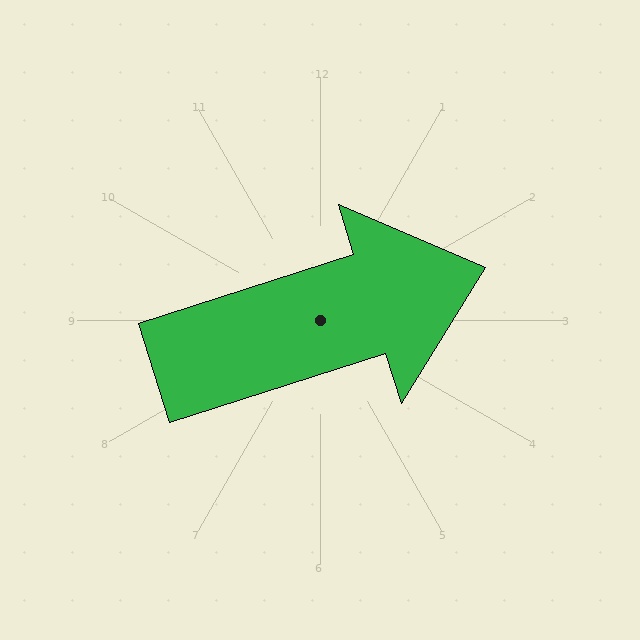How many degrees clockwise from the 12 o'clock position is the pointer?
Approximately 72 degrees.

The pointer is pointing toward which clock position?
Roughly 2 o'clock.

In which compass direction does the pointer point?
East.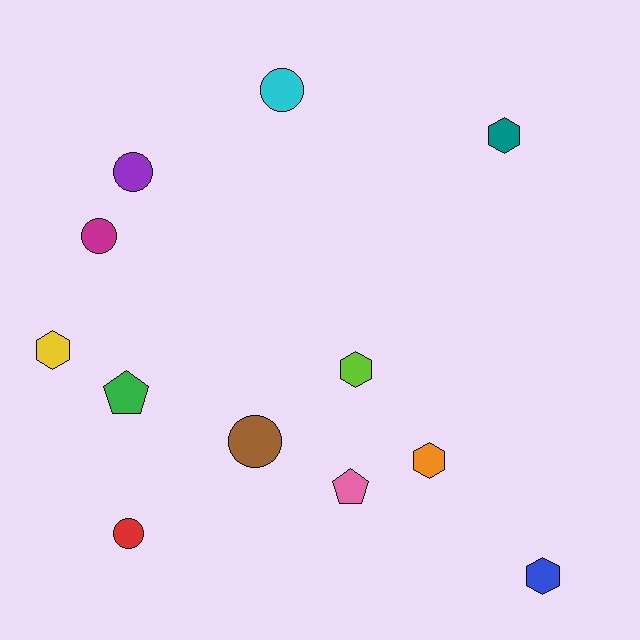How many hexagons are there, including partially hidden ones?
There are 5 hexagons.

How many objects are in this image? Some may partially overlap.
There are 12 objects.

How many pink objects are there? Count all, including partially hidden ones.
There is 1 pink object.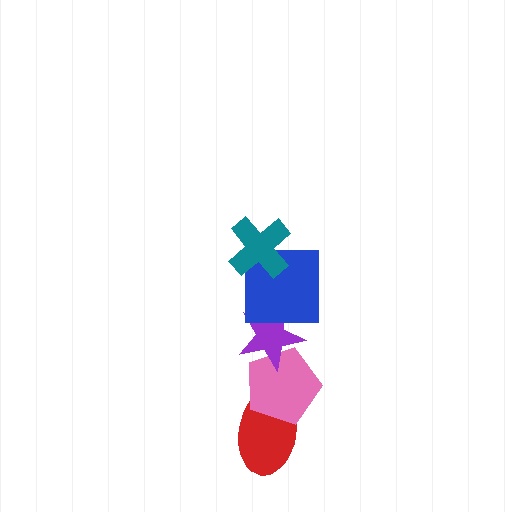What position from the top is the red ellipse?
The red ellipse is 5th from the top.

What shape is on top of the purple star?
The blue square is on top of the purple star.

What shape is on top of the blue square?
The teal cross is on top of the blue square.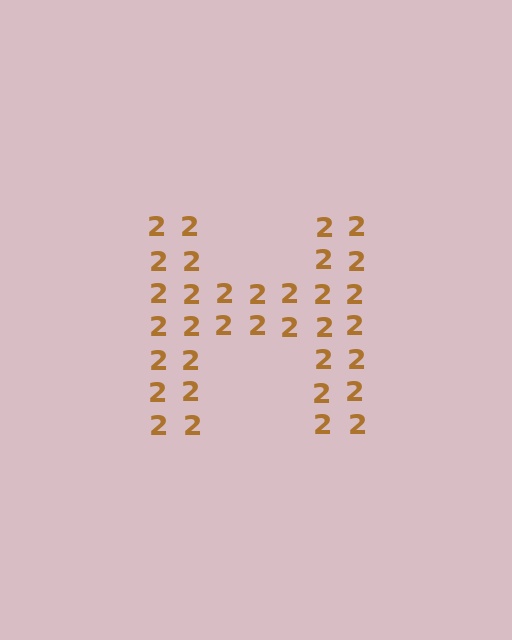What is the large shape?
The large shape is the letter H.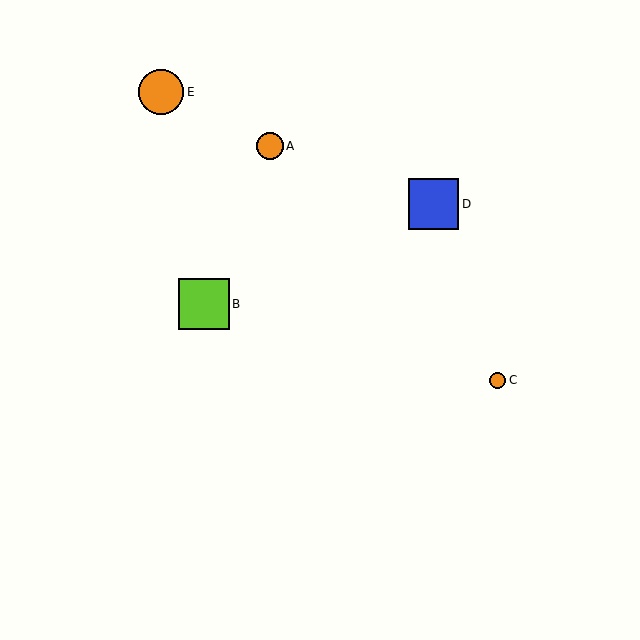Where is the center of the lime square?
The center of the lime square is at (204, 304).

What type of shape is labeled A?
Shape A is an orange circle.